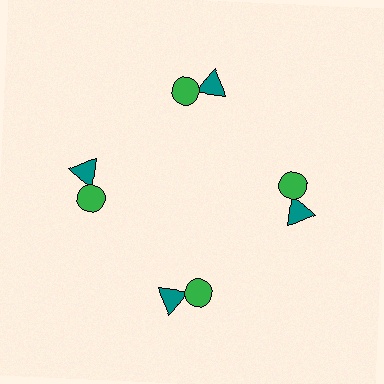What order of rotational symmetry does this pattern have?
This pattern has 4-fold rotational symmetry.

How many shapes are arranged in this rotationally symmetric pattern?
There are 8 shapes, arranged in 4 groups of 2.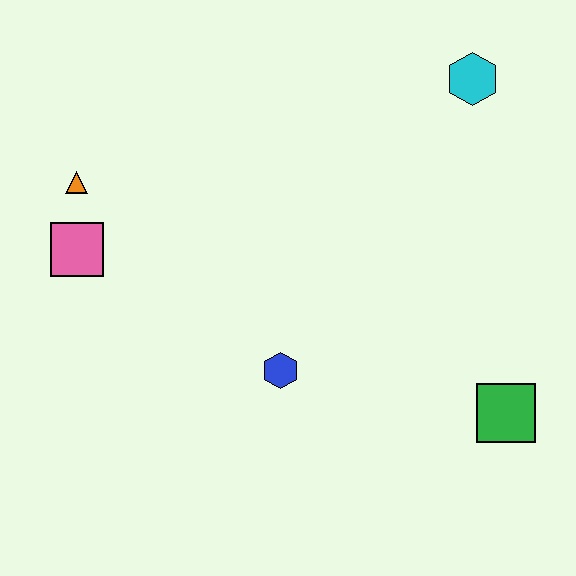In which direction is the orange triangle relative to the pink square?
The orange triangle is above the pink square.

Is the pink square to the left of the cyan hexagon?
Yes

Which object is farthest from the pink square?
The green square is farthest from the pink square.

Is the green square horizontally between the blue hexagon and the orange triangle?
No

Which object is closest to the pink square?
The orange triangle is closest to the pink square.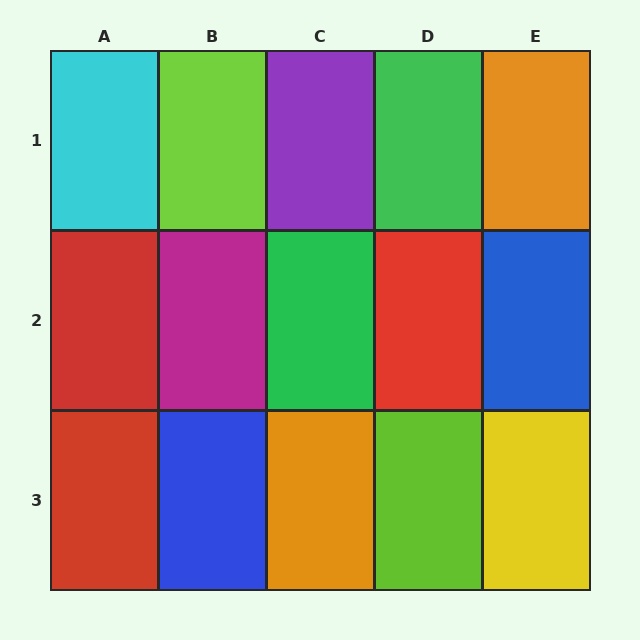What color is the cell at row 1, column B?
Lime.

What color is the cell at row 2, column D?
Red.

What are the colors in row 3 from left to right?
Red, blue, orange, lime, yellow.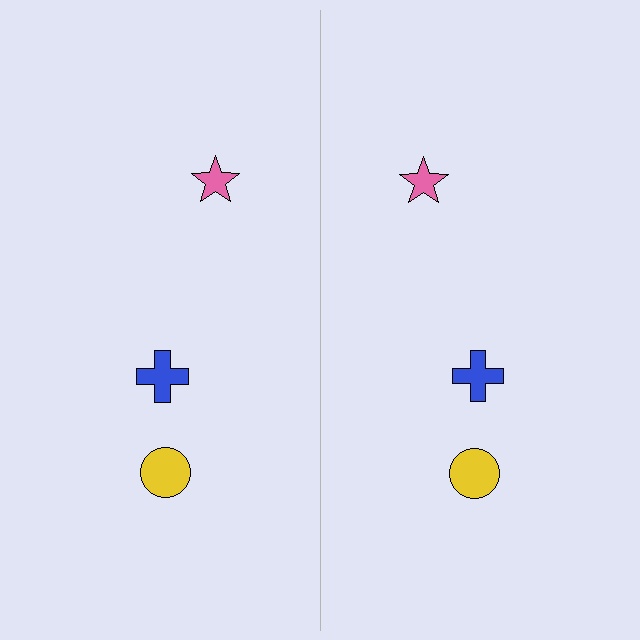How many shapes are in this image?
There are 6 shapes in this image.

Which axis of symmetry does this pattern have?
The pattern has a vertical axis of symmetry running through the center of the image.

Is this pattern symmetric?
Yes, this pattern has bilateral (reflection) symmetry.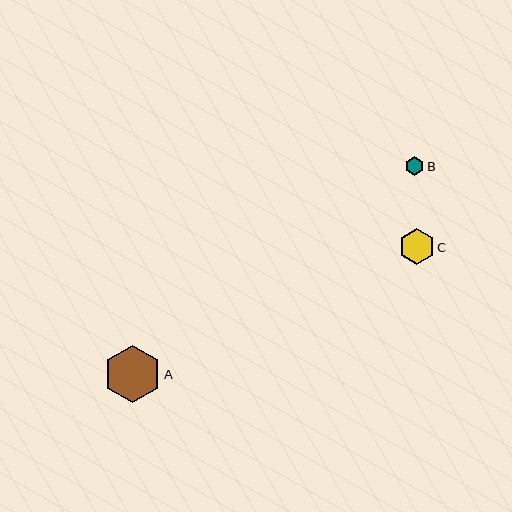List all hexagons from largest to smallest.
From largest to smallest: A, C, B.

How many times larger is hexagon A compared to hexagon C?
Hexagon A is approximately 1.6 times the size of hexagon C.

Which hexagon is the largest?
Hexagon A is the largest with a size of approximately 57 pixels.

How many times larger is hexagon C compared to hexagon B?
Hexagon C is approximately 1.9 times the size of hexagon B.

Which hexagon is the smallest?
Hexagon B is the smallest with a size of approximately 19 pixels.